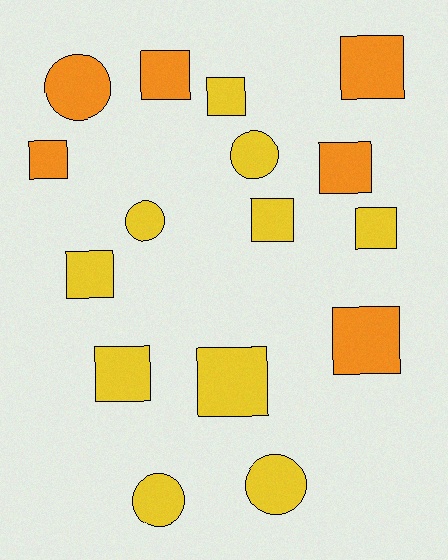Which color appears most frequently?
Yellow, with 10 objects.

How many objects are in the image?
There are 16 objects.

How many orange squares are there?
There are 5 orange squares.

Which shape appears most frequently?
Square, with 11 objects.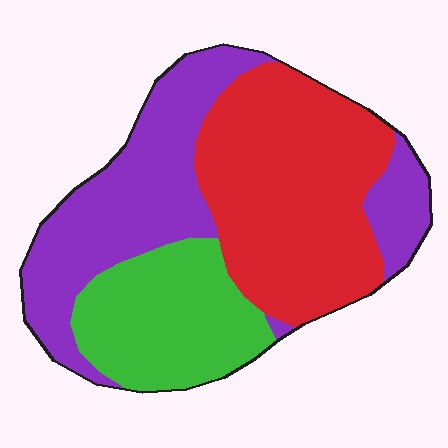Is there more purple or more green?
Purple.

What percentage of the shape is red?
Red takes up about two fifths (2/5) of the shape.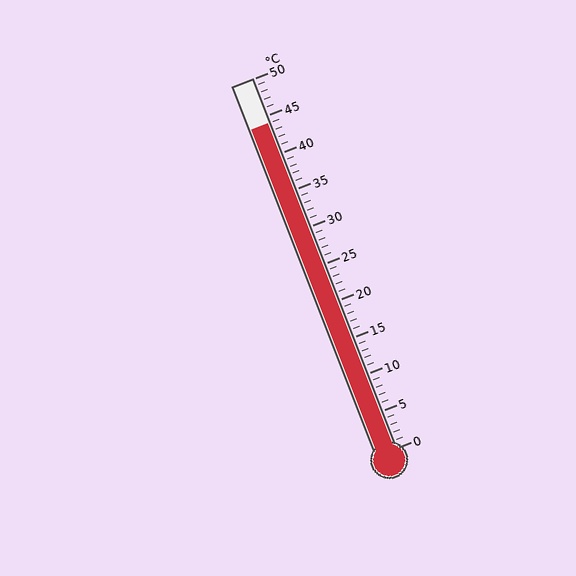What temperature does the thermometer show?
The thermometer shows approximately 44°C.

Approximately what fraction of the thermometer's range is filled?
The thermometer is filled to approximately 90% of its range.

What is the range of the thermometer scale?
The thermometer scale ranges from 0°C to 50°C.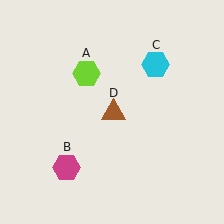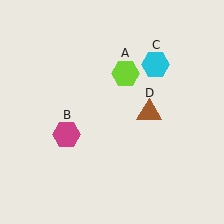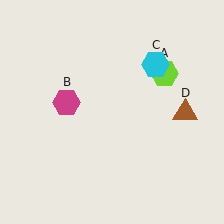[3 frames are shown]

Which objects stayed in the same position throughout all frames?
Cyan hexagon (object C) remained stationary.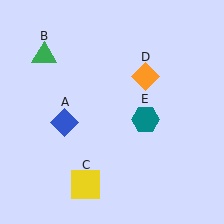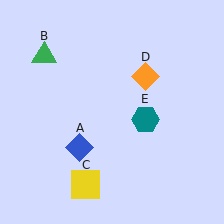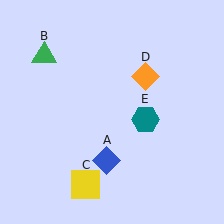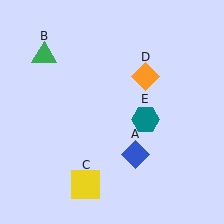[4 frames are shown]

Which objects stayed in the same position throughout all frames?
Green triangle (object B) and yellow square (object C) and orange diamond (object D) and teal hexagon (object E) remained stationary.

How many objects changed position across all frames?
1 object changed position: blue diamond (object A).